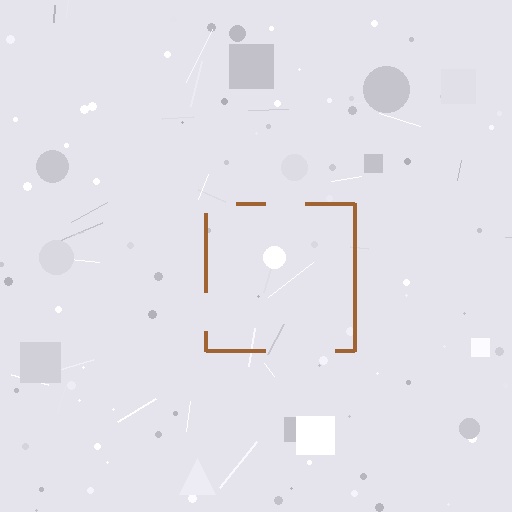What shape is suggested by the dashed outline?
The dashed outline suggests a square.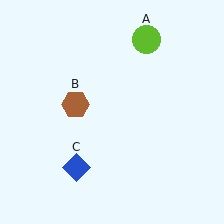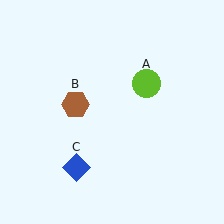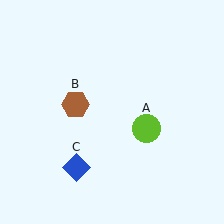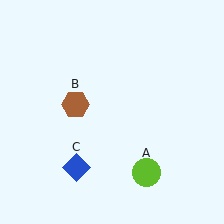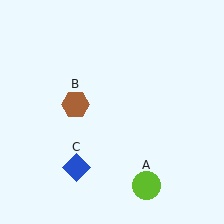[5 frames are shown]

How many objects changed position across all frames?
1 object changed position: lime circle (object A).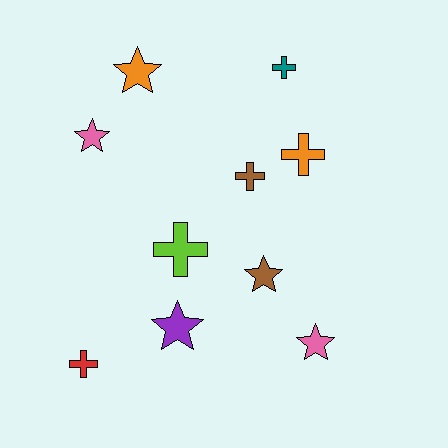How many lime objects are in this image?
There is 1 lime object.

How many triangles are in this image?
There are no triangles.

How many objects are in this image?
There are 10 objects.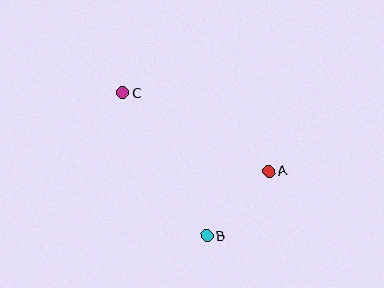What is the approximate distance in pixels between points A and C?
The distance between A and C is approximately 165 pixels.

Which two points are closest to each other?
Points A and B are closest to each other.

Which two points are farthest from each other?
Points B and C are farthest from each other.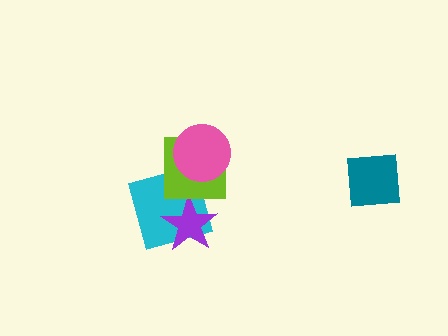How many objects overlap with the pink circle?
2 objects overlap with the pink circle.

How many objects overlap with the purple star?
1 object overlaps with the purple star.